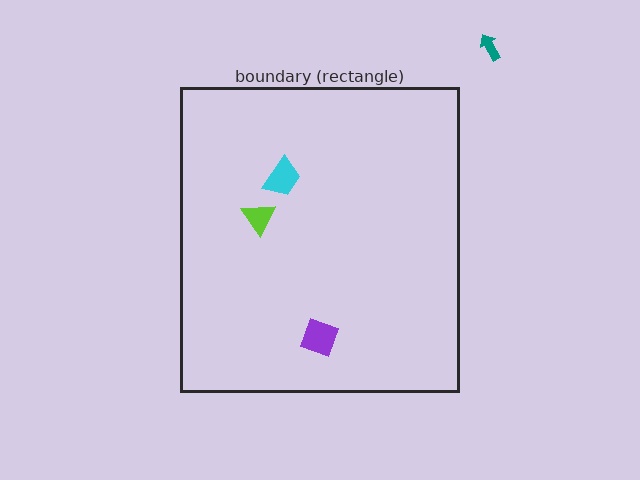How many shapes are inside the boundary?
3 inside, 1 outside.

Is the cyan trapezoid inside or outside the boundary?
Inside.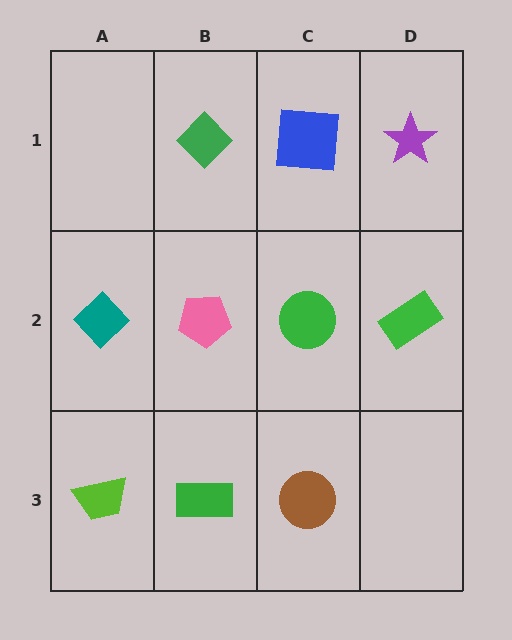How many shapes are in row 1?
3 shapes.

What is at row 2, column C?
A green circle.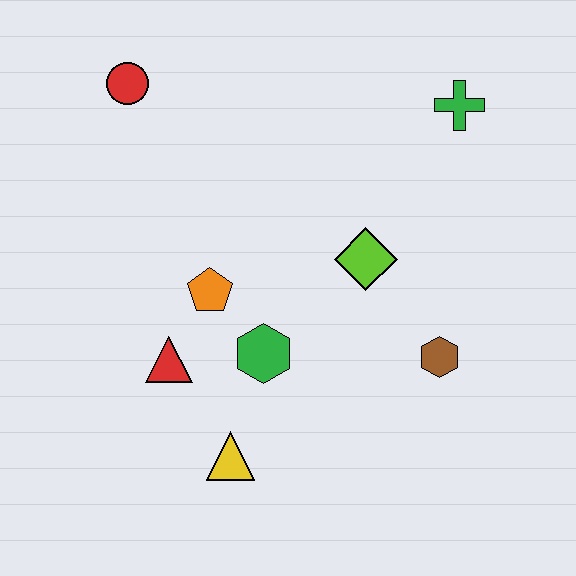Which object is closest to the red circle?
The orange pentagon is closest to the red circle.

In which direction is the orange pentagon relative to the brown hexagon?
The orange pentagon is to the left of the brown hexagon.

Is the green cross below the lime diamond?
No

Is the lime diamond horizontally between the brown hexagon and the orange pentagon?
Yes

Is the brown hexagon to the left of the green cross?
Yes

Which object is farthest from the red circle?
The brown hexagon is farthest from the red circle.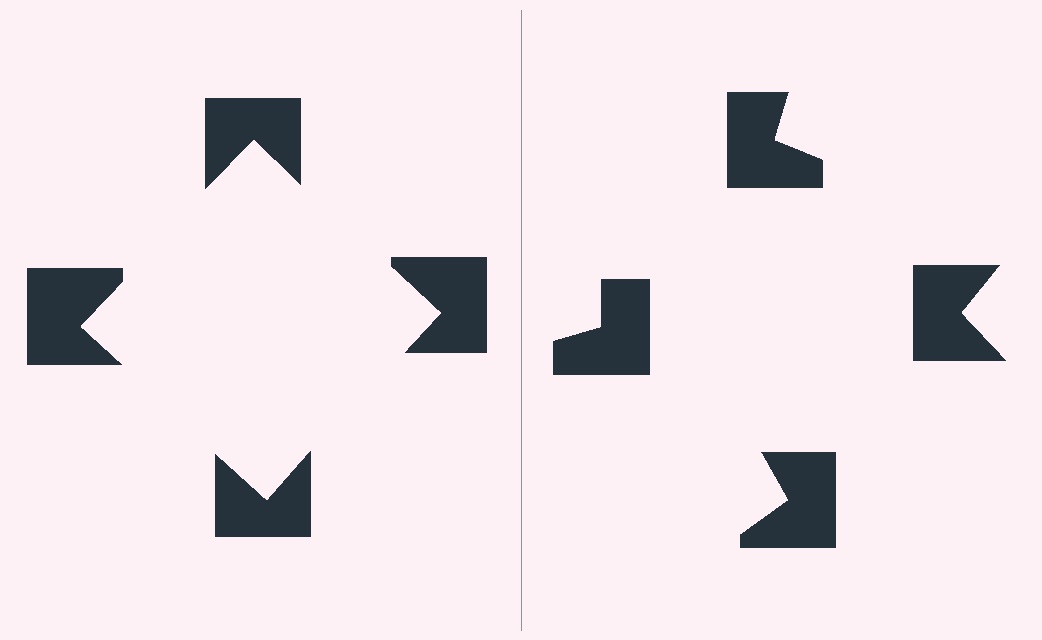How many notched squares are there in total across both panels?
8 — 4 on each side.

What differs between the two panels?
The notched squares are positioned identically on both sides; only the wedge orientations differ. On the left they align to a square; on the right they are misaligned.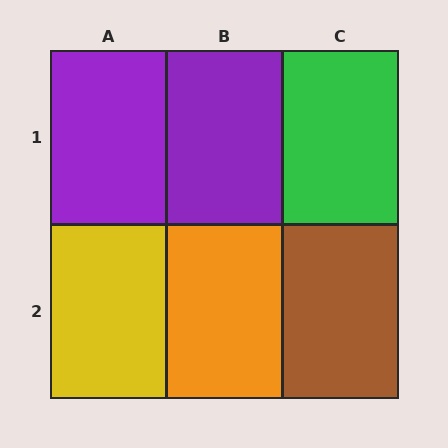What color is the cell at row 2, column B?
Orange.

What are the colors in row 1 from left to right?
Purple, purple, green.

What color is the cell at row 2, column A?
Yellow.